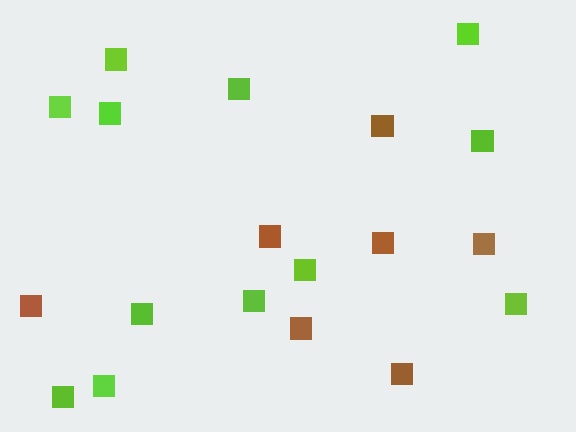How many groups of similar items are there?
There are 2 groups: one group of lime squares (12) and one group of brown squares (7).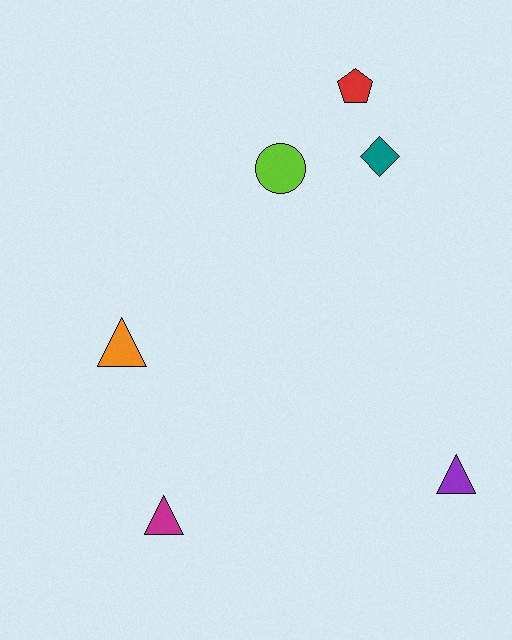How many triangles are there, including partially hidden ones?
There are 3 triangles.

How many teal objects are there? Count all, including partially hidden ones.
There is 1 teal object.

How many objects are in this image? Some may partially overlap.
There are 6 objects.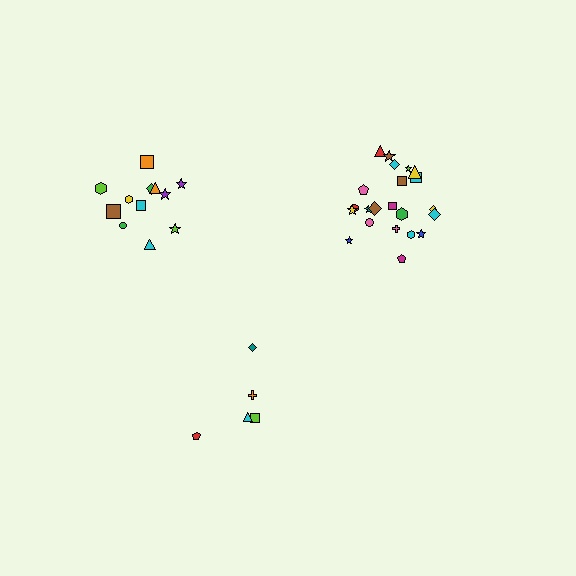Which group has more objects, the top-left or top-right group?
The top-right group.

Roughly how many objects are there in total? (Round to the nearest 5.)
Roughly 40 objects in total.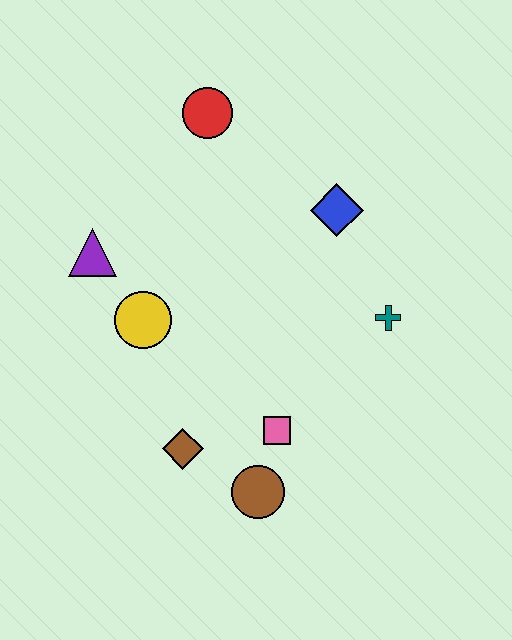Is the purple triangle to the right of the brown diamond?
No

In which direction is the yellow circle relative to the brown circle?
The yellow circle is above the brown circle.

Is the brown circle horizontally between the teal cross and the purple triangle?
Yes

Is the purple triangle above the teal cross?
Yes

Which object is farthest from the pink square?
The red circle is farthest from the pink square.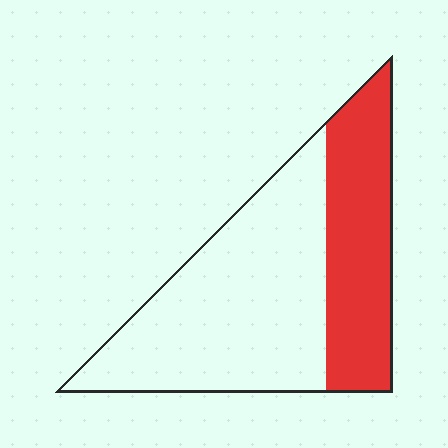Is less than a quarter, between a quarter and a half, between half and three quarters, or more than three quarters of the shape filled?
Between a quarter and a half.